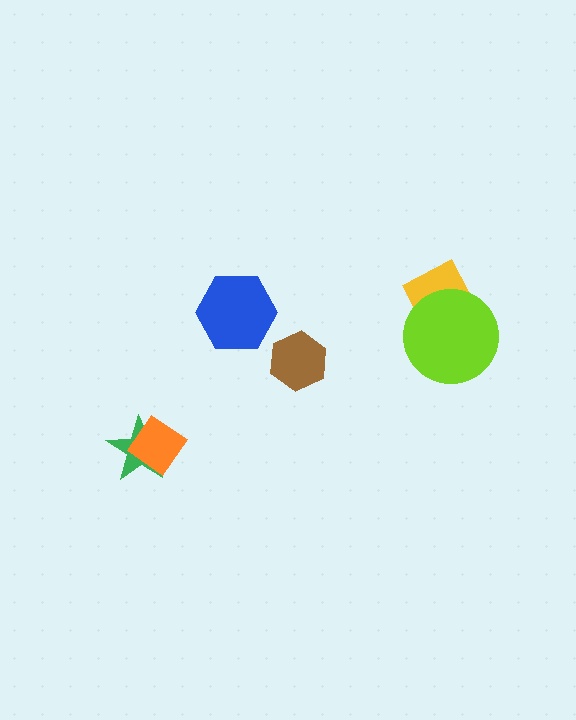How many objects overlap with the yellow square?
1 object overlaps with the yellow square.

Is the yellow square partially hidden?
Yes, it is partially covered by another shape.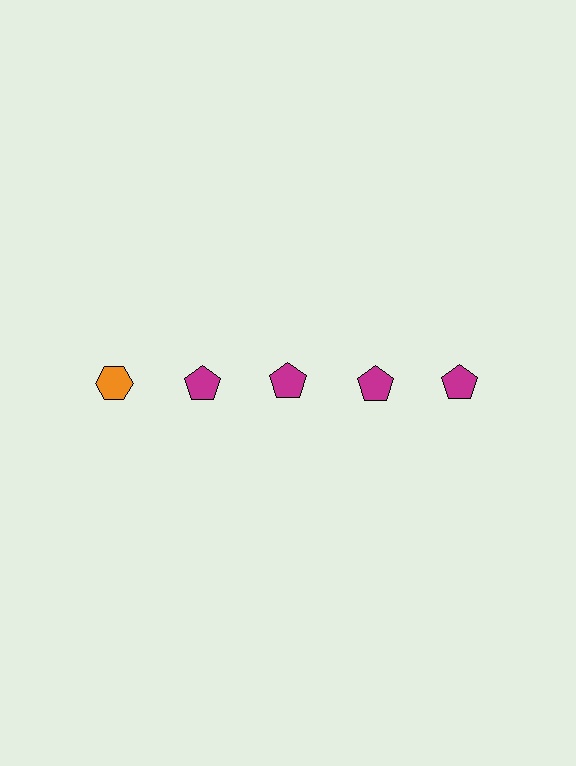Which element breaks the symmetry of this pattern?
The orange hexagon in the top row, leftmost column breaks the symmetry. All other shapes are magenta pentagons.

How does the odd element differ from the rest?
It differs in both color (orange instead of magenta) and shape (hexagon instead of pentagon).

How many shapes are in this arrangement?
There are 5 shapes arranged in a grid pattern.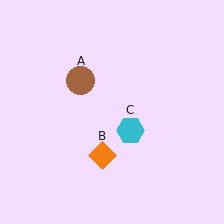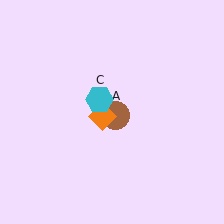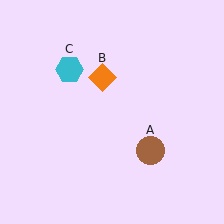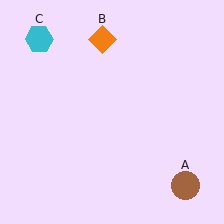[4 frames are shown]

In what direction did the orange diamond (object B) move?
The orange diamond (object B) moved up.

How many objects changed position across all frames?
3 objects changed position: brown circle (object A), orange diamond (object B), cyan hexagon (object C).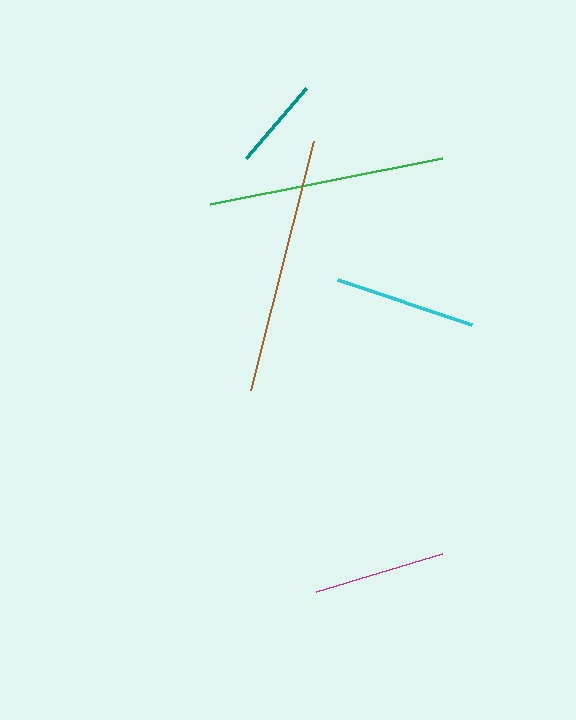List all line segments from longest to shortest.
From longest to shortest: brown, green, cyan, magenta, teal.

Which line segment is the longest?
The brown line is the longest at approximately 257 pixels.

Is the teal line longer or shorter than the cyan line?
The cyan line is longer than the teal line.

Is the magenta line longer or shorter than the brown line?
The brown line is longer than the magenta line.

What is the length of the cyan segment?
The cyan segment is approximately 142 pixels long.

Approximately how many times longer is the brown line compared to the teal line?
The brown line is approximately 2.8 times the length of the teal line.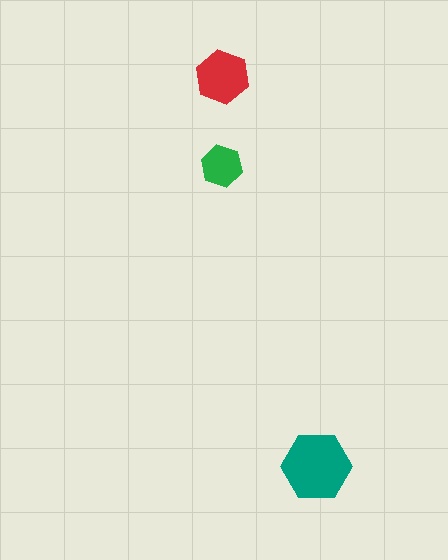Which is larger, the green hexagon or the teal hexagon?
The teal one.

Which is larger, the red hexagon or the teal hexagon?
The teal one.